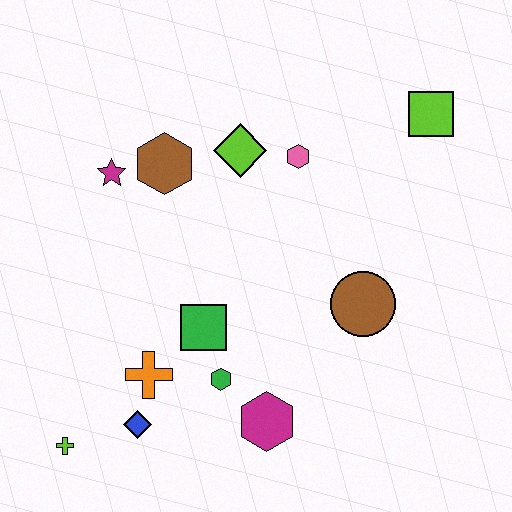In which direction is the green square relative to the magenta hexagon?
The green square is above the magenta hexagon.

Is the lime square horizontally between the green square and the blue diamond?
No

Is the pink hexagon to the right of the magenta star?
Yes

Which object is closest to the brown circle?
The magenta hexagon is closest to the brown circle.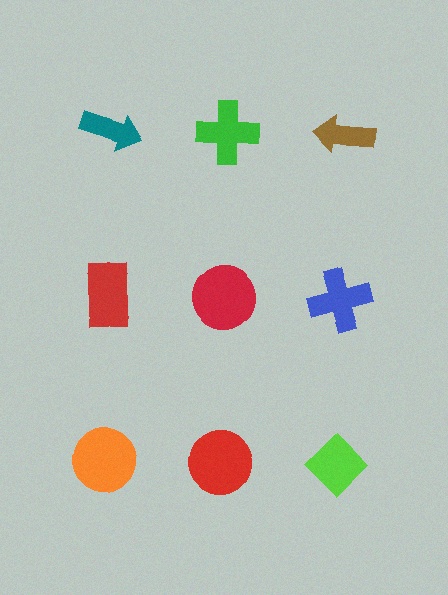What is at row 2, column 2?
A red circle.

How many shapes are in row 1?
3 shapes.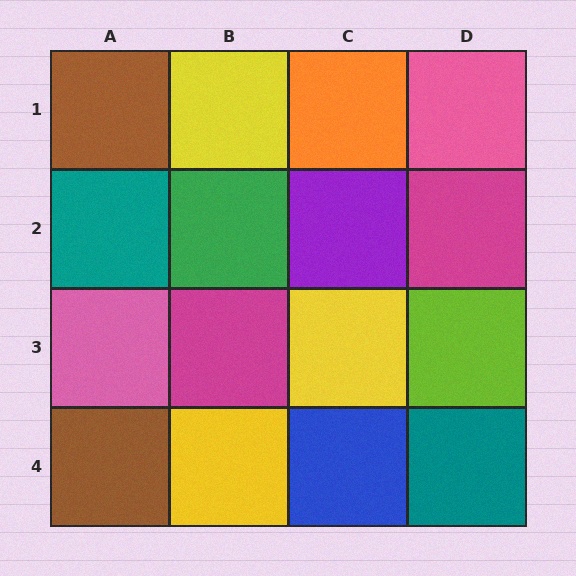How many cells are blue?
1 cell is blue.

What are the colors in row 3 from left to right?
Pink, magenta, yellow, lime.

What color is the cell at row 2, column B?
Green.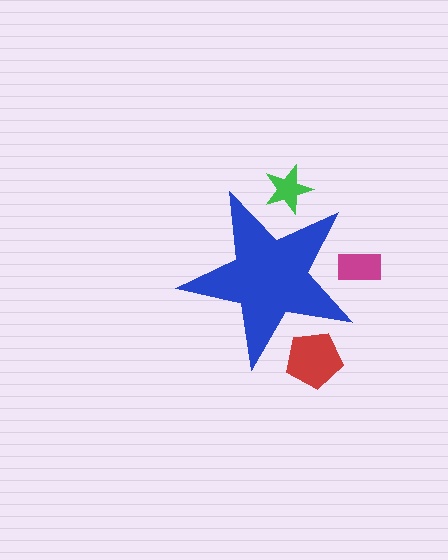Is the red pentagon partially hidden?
Yes, the red pentagon is partially hidden behind the blue star.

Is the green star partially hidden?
Yes, the green star is partially hidden behind the blue star.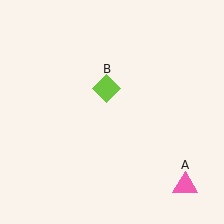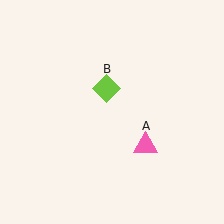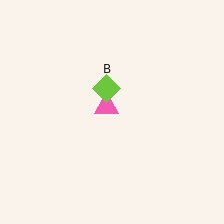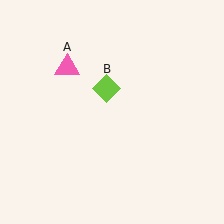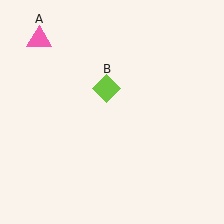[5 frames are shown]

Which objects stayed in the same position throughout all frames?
Lime diamond (object B) remained stationary.